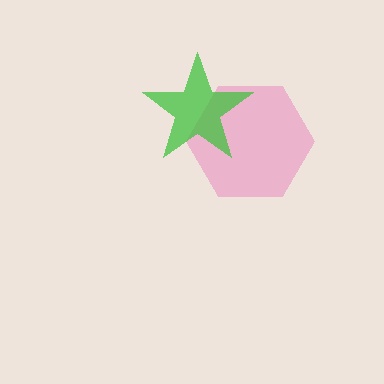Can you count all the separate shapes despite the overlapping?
Yes, there are 2 separate shapes.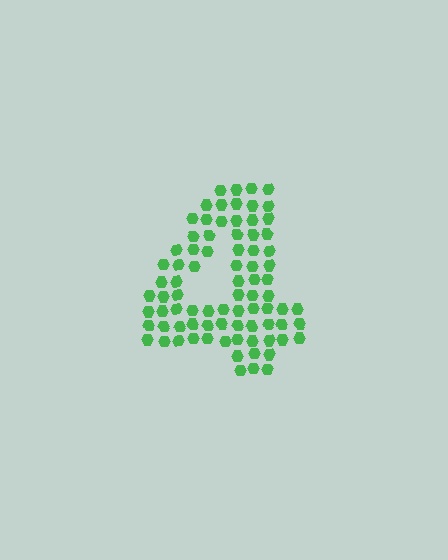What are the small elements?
The small elements are hexagons.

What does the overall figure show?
The overall figure shows the digit 4.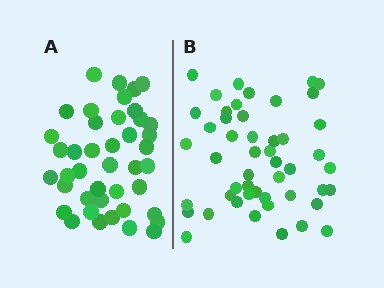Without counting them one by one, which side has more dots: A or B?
Region B (the right region) has more dots.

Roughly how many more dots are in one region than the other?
Region B has roughly 8 or so more dots than region A.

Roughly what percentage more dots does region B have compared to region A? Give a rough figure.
About 15% more.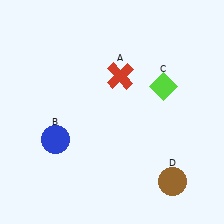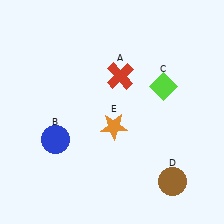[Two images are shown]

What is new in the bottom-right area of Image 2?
An orange star (E) was added in the bottom-right area of Image 2.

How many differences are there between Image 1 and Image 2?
There is 1 difference between the two images.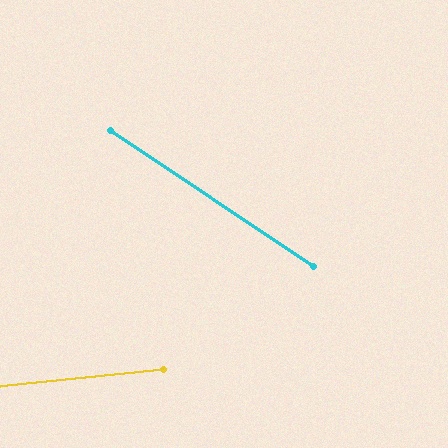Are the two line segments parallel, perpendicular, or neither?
Neither parallel nor perpendicular — they differ by about 40°.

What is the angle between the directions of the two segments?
Approximately 40 degrees.